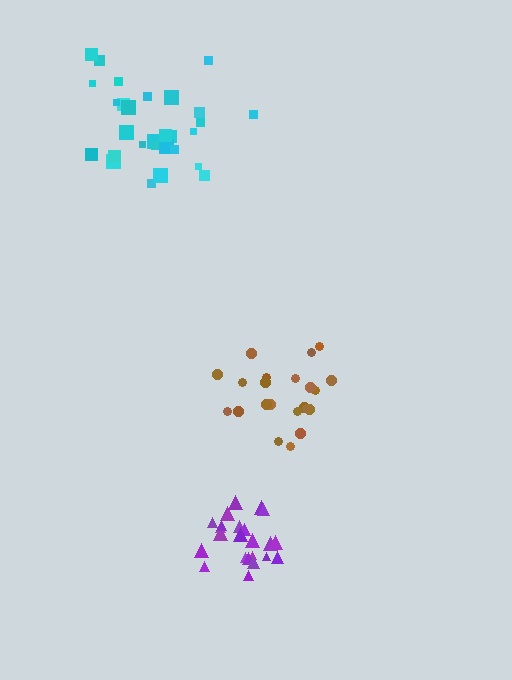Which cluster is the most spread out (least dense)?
Cyan.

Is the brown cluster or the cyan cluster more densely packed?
Brown.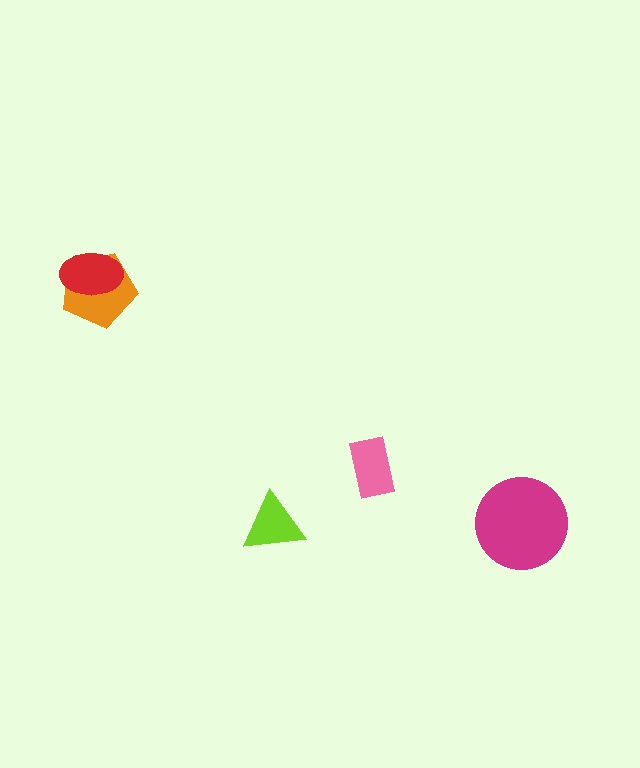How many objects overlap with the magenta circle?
0 objects overlap with the magenta circle.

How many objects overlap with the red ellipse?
1 object overlaps with the red ellipse.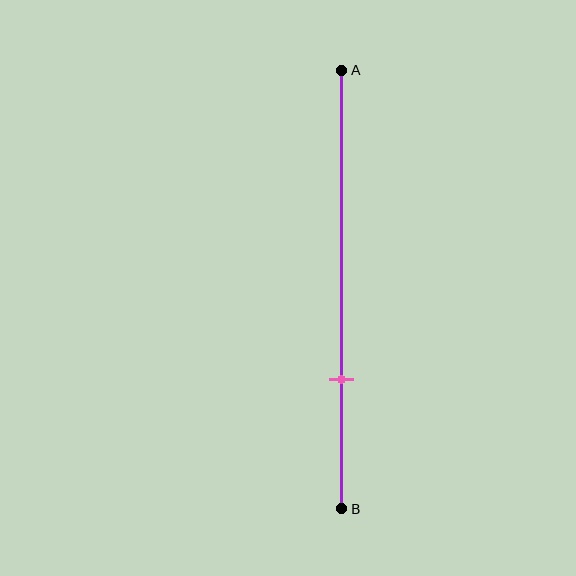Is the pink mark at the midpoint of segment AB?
No, the mark is at about 70% from A, not at the 50% midpoint.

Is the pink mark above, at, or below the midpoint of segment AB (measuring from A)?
The pink mark is below the midpoint of segment AB.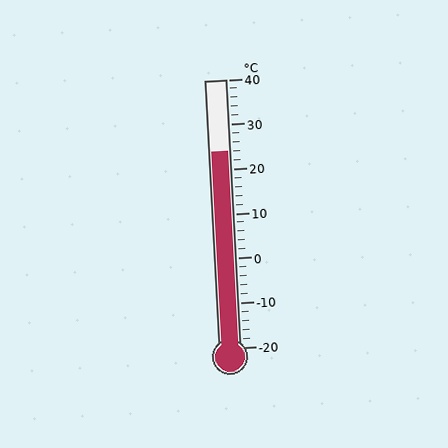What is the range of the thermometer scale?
The thermometer scale ranges from -20°C to 40°C.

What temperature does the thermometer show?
The thermometer shows approximately 24°C.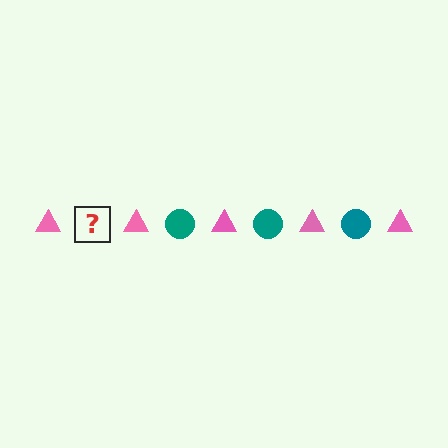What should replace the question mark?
The question mark should be replaced with a teal circle.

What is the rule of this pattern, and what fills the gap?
The rule is that the pattern alternates between pink triangle and teal circle. The gap should be filled with a teal circle.